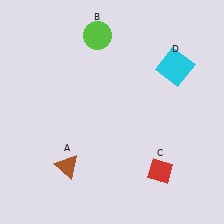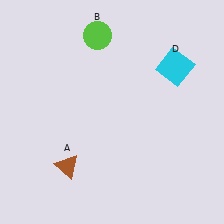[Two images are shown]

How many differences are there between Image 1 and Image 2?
There is 1 difference between the two images.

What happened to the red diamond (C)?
The red diamond (C) was removed in Image 2. It was in the bottom-right area of Image 1.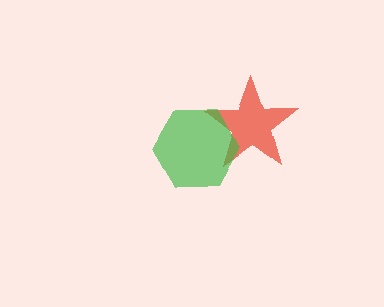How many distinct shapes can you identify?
There are 2 distinct shapes: a red star, a green hexagon.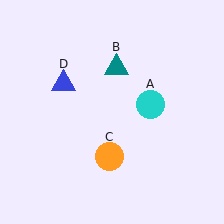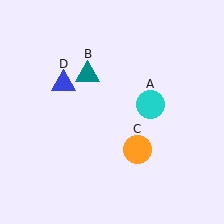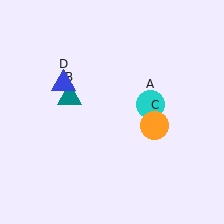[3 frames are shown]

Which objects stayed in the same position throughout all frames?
Cyan circle (object A) and blue triangle (object D) remained stationary.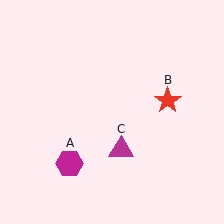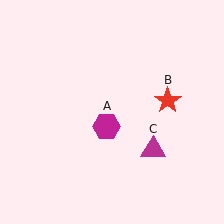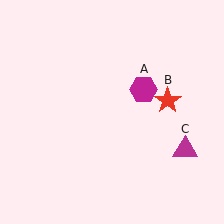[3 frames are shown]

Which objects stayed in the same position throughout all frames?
Red star (object B) remained stationary.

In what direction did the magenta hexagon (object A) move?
The magenta hexagon (object A) moved up and to the right.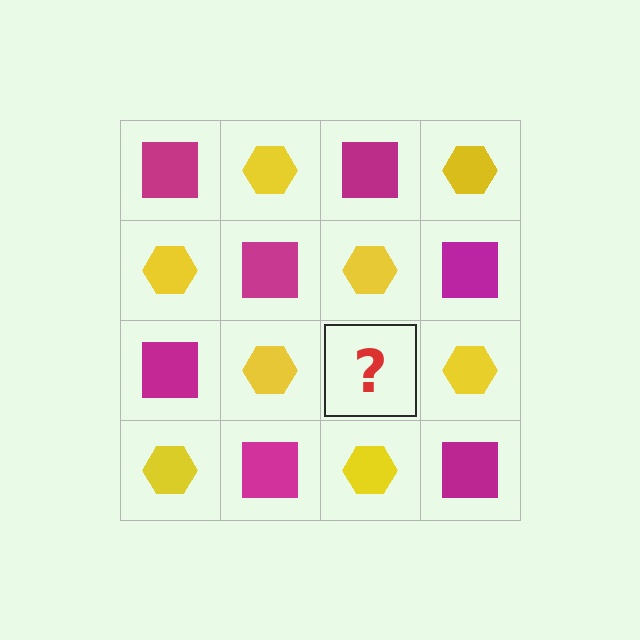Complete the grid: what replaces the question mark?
The question mark should be replaced with a magenta square.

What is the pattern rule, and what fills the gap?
The rule is that it alternates magenta square and yellow hexagon in a checkerboard pattern. The gap should be filled with a magenta square.